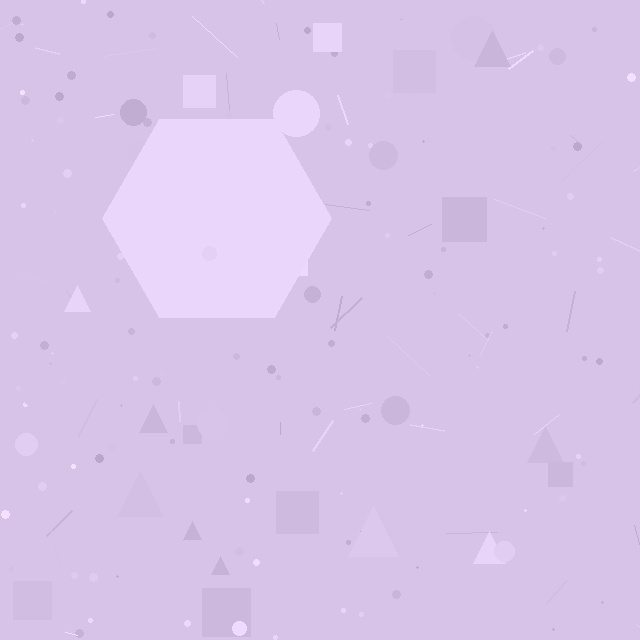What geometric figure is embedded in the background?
A hexagon is embedded in the background.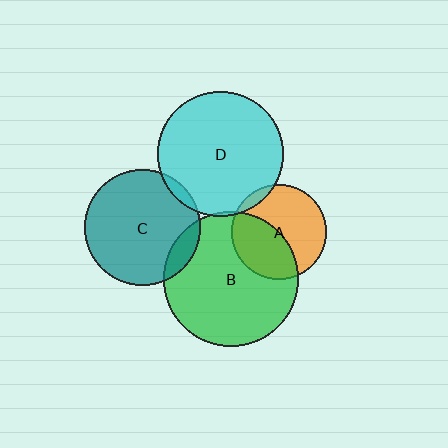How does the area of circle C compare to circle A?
Approximately 1.5 times.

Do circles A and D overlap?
Yes.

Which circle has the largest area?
Circle B (green).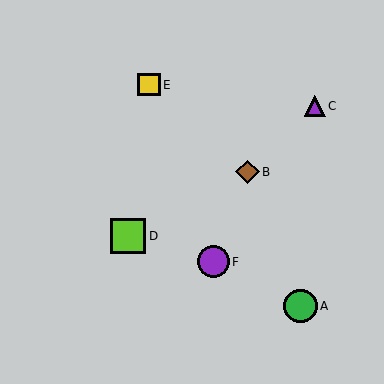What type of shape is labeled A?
Shape A is a green circle.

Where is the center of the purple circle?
The center of the purple circle is at (213, 262).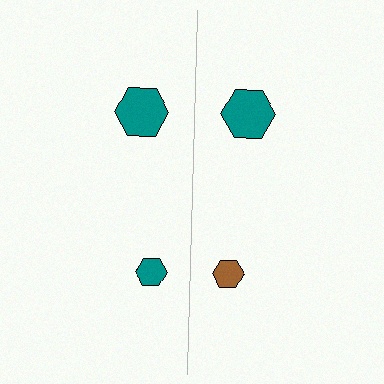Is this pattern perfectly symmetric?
No, the pattern is not perfectly symmetric. The brown hexagon on the right side breaks the symmetry — its mirror counterpart is teal.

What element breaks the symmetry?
The brown hexagon on the right side breaks the symmetry — its mirror counterpart is teal.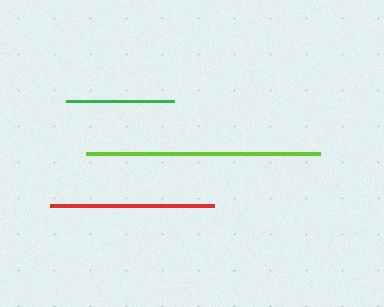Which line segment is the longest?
The lime line is the longest at approximately 234 pixels.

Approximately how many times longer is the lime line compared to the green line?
The lime line is approximately 2.2 times the length of the green line.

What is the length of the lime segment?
The lime segment is approximately 234 pixels long.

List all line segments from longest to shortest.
From longest to shortest: lime, red, green.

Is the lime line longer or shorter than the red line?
The lime line is longer than the red line.